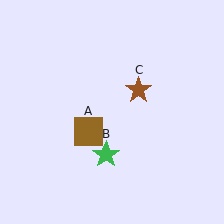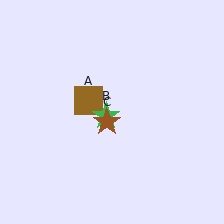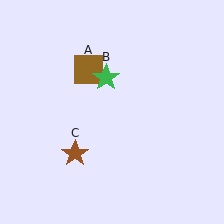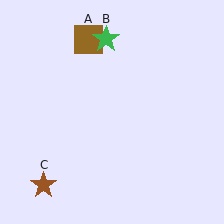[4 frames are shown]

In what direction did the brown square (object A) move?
The brown square (object A) moved up.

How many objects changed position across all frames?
3 objects changed position: brown square (object A), green star (object B), brown star (object C).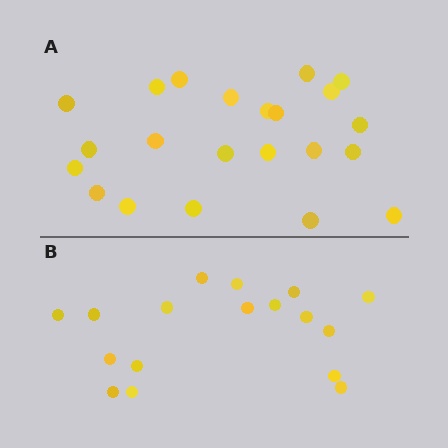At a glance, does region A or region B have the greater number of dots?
Region A (the top region) has more dots.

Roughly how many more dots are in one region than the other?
Region A has about 5 more dots than region B.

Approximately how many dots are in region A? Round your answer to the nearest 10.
About 20 dots. (The exact count is 22, which rounds to 20.)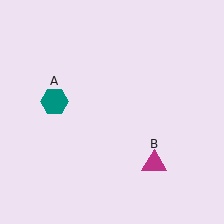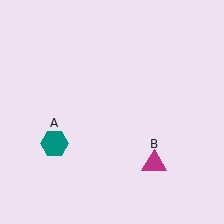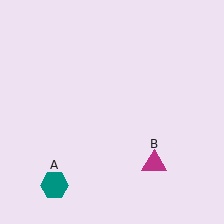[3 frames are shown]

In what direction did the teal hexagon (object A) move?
The teal hexagon (object A) moved down.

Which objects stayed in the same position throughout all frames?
Magenta triangle (object B) remained stationary.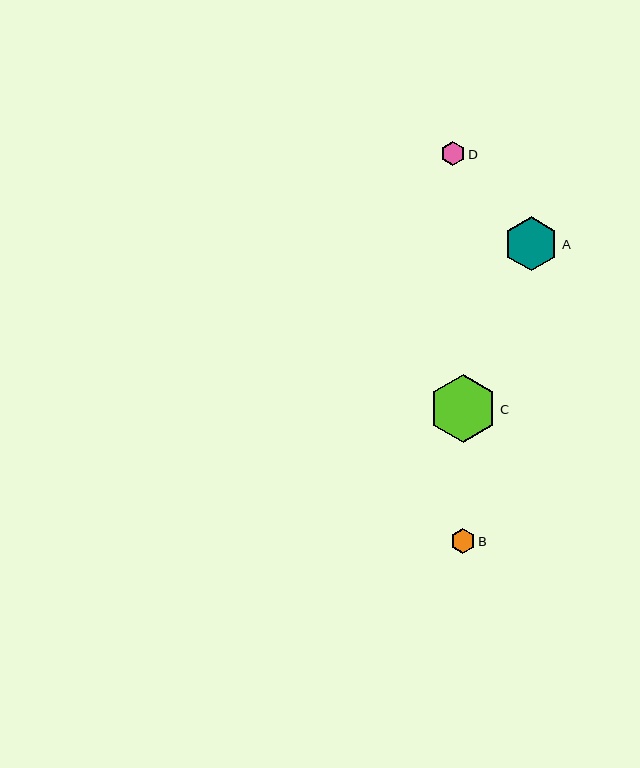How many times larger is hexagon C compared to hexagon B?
Hexagon C is approximately 2.8 times the size of hexagon B.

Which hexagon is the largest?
Hexagon C is the largest with a size of approximately 68 pixels.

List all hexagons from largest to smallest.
From largest to smallest: C, A, B, D.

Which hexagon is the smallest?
Hexagon D is the smallest with a size of approximately 24 pixels.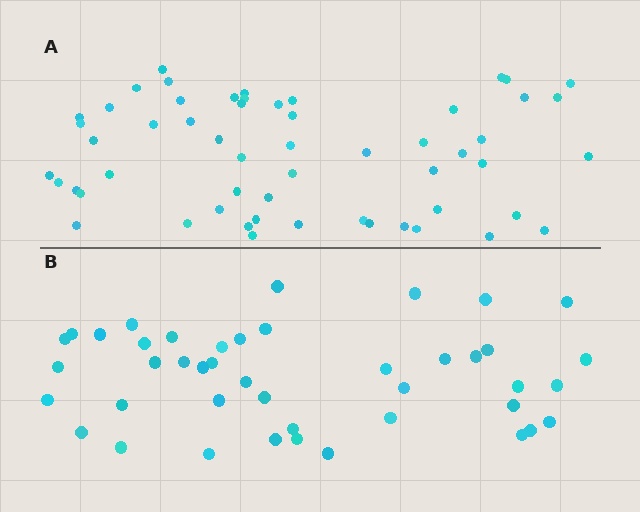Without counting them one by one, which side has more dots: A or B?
Region A (the top region) has more dots.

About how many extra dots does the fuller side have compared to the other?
Region A has approximately 15 more dots than region B.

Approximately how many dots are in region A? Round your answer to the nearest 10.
About 60 dots. (The exact count is 56, which rounds to 60.)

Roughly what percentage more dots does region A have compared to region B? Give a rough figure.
About 30% more.